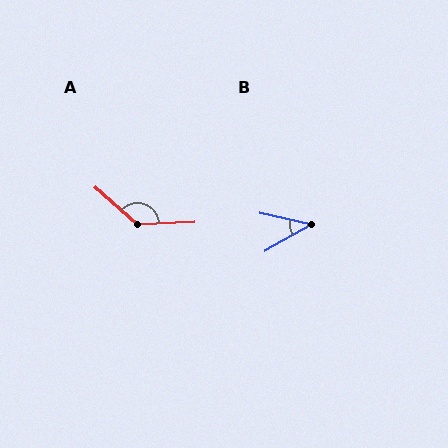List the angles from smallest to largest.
B (42°), A (136°).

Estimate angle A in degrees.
Approximately 136 degrees.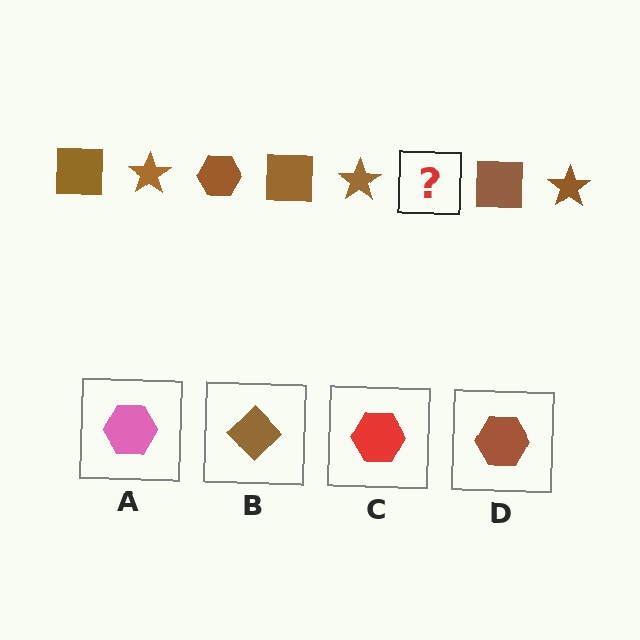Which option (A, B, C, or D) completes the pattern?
D.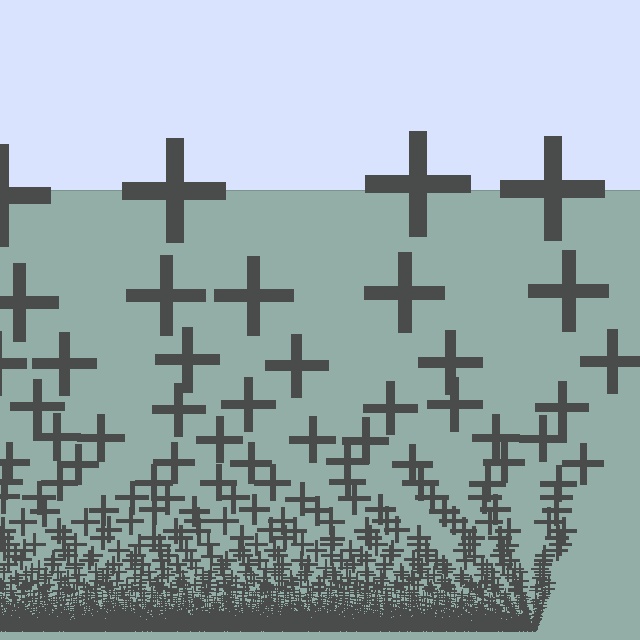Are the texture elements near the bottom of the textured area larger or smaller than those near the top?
Smaller. The gradient is inverted — elements near the bottom are smaller and denser.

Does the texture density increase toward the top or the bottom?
Density increases toward the bottom.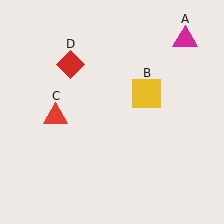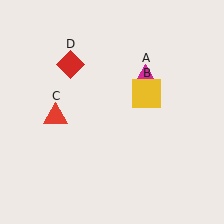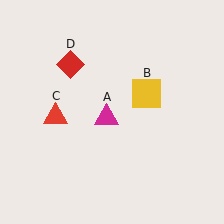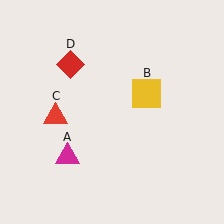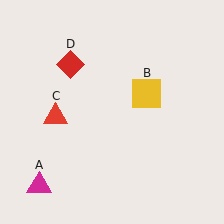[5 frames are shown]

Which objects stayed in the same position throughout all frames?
Yellow square (object B) and red triangle (object C) and red diamond (object D) remained stationary.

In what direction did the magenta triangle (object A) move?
The magenta triangle (object A) moved down and to the left.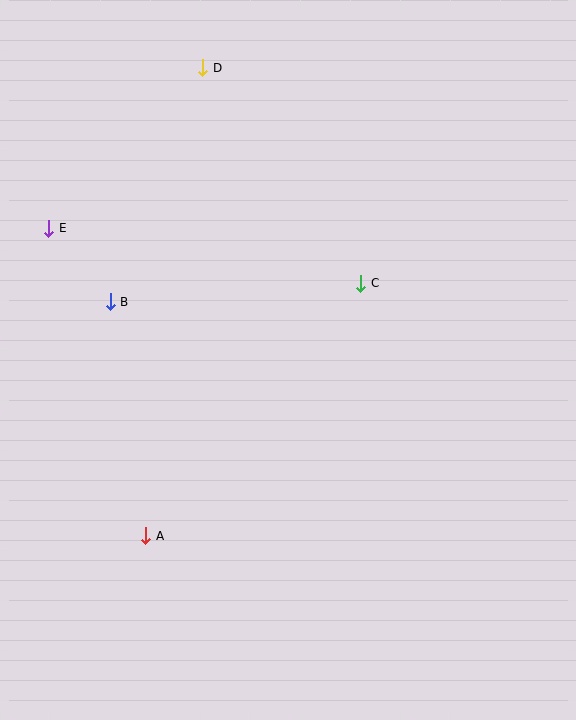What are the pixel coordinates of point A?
Point A is at (146, 536).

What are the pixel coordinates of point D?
Point D is at (203, 68).